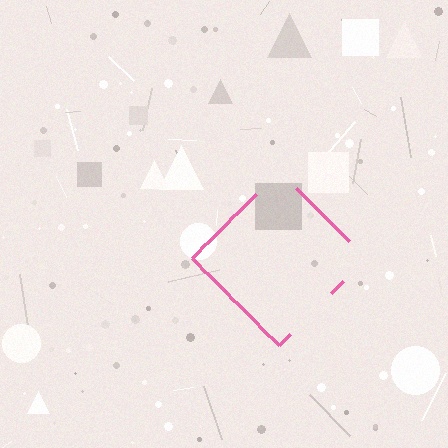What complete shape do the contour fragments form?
The contour fragments form a diamond.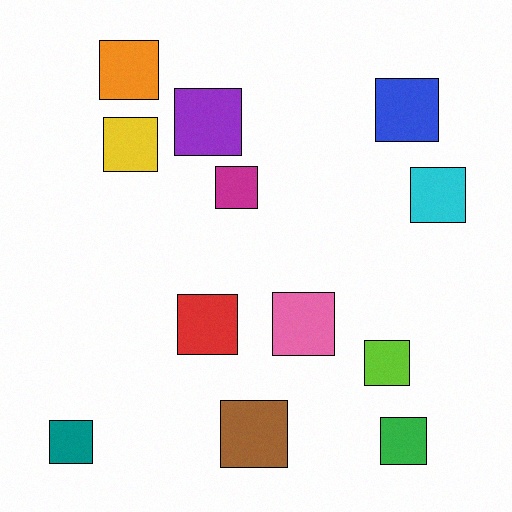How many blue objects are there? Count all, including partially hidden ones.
There is 1 blue object.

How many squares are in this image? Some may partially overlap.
There are 12 squares.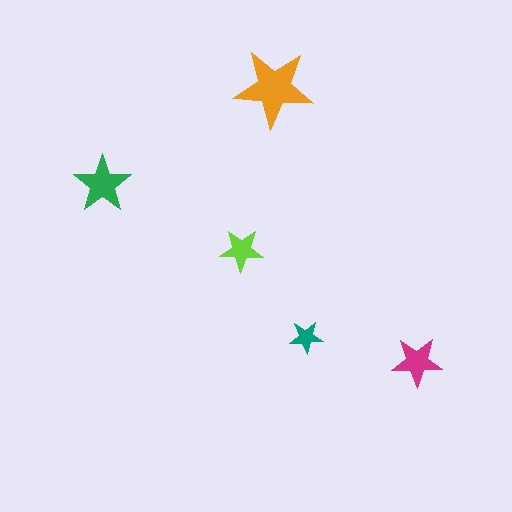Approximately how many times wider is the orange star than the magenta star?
About 1.5 times wider.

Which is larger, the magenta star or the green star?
The green one.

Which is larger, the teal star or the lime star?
The lime one.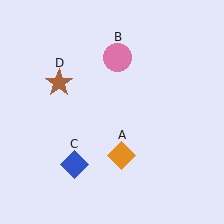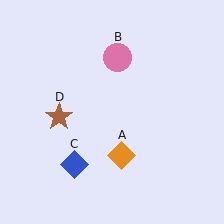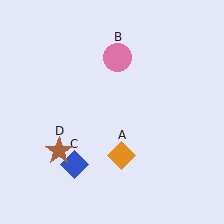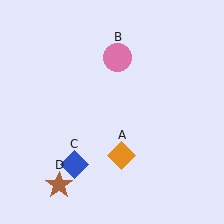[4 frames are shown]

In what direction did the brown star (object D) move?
The brown star (object D) moved down.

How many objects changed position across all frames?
1 object changed position: brown star (object D).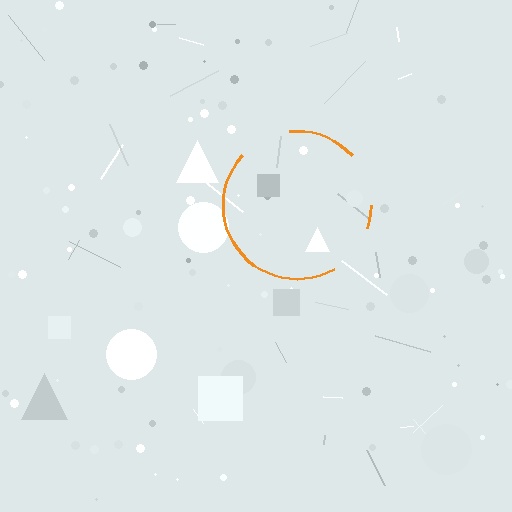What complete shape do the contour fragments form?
The contour fragments form a circle.